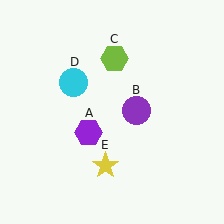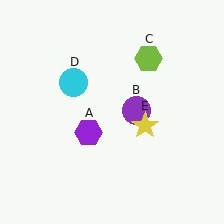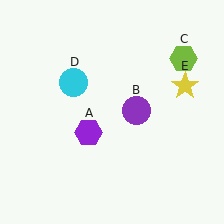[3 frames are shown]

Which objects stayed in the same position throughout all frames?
Purple hexagon (object A) and purple circle (object B) and cyan circle (object D) remained stationary.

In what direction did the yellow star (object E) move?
The yellow star (object E) moved up and to the right.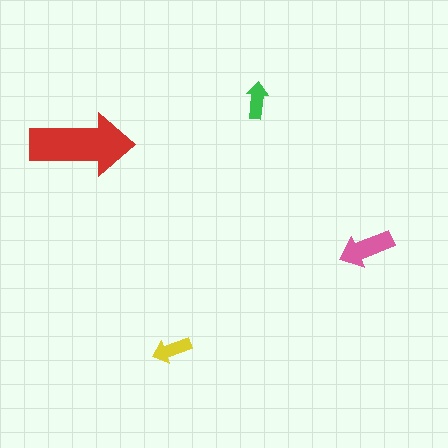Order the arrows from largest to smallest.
the red one, the pink one, the yellow one, the green one.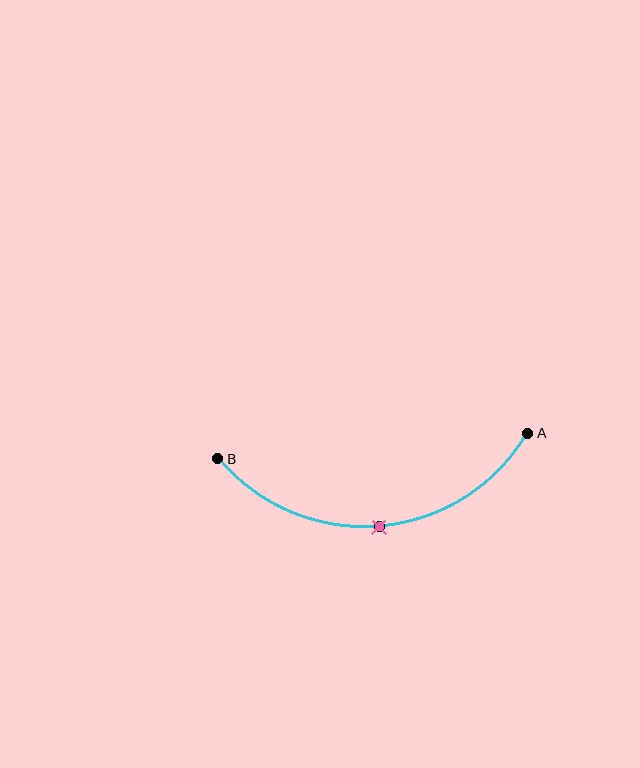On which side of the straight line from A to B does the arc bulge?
The arc bulges below the straight line connecting A and B.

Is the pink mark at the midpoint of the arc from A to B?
Yes. The pink mark lies on the arc at equal arc-length from both A and B — it is the arc midpoint.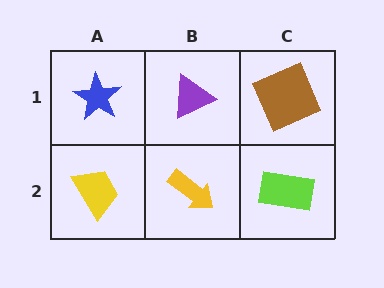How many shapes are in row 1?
3 shapes.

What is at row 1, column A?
A blue star.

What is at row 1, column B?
A purple triangle.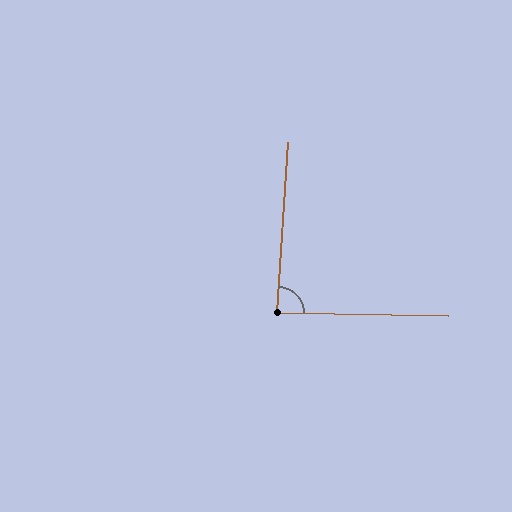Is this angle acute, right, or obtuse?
It is approximately a right angle.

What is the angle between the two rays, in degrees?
Approximately 87 degrees.